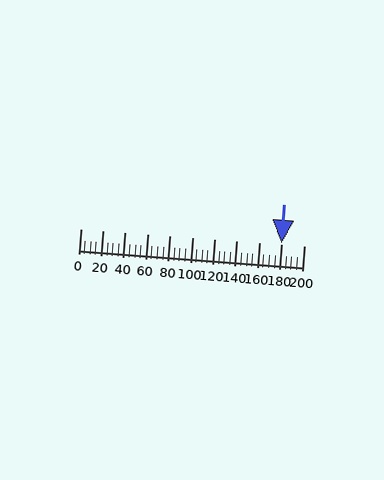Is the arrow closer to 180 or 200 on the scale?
The arrow is closer to 180.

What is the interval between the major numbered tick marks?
The major tick marks are spaced 20 units apart.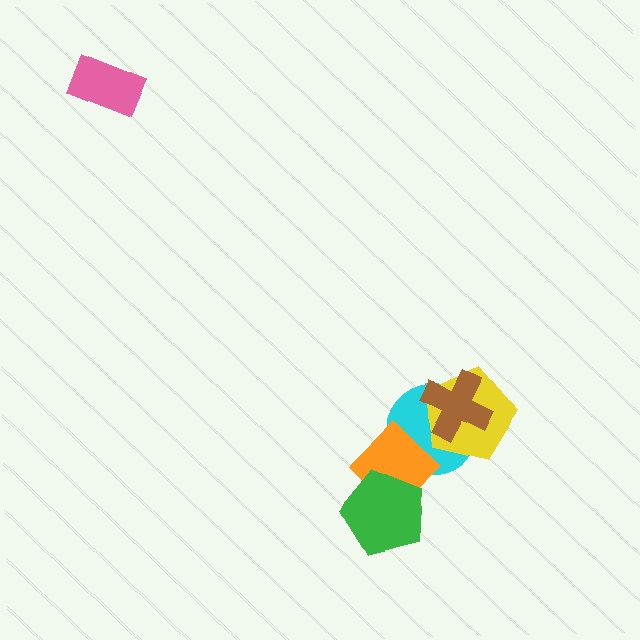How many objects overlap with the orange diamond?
2 objects overlap with the orange diamond.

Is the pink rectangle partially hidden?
No, no other shape covers it.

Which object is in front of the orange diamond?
The green pentagon is in front of the orange diamond.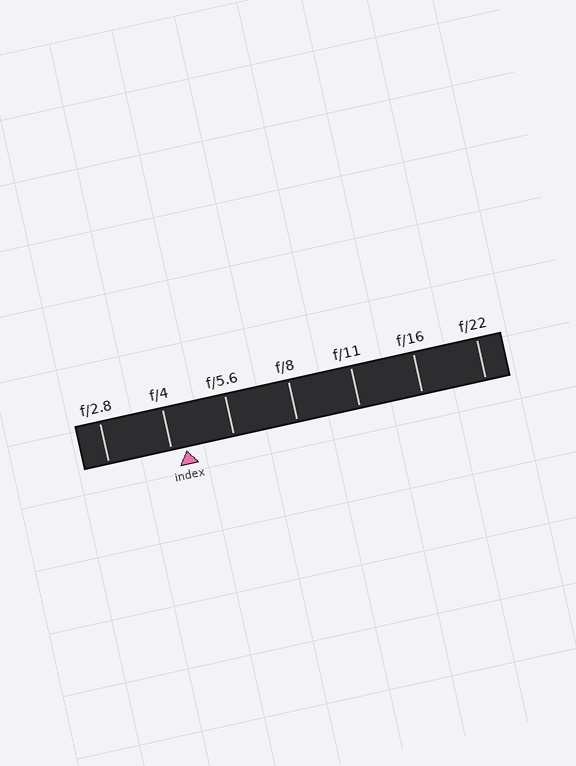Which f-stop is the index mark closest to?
The index mark is closest to f/4.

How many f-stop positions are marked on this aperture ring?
There are 7 f-stop positions marked.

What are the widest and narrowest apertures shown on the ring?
The widest aperture shown is f/2.8 and the narrowest is f/22.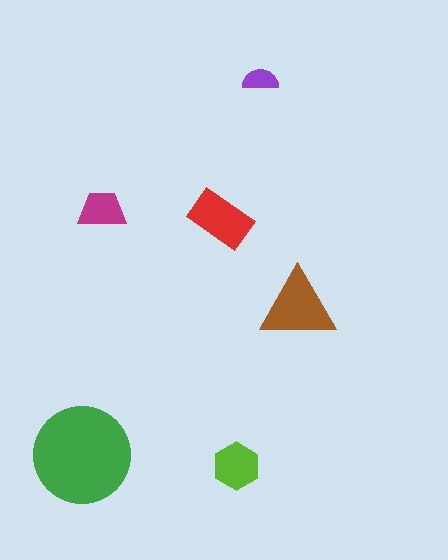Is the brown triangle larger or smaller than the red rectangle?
Larger.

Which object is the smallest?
The purple semicircle.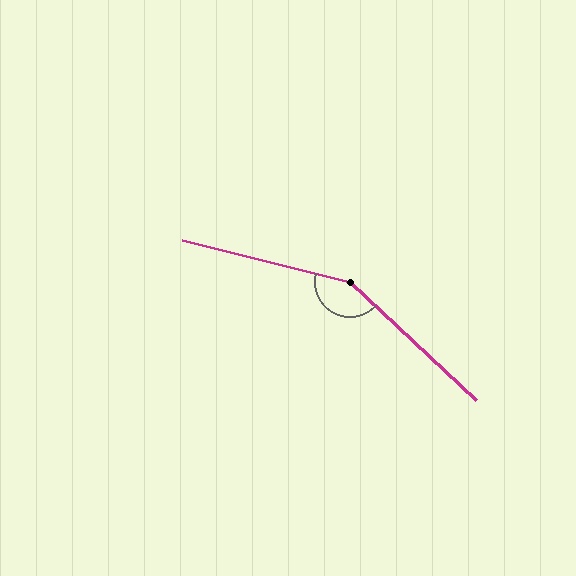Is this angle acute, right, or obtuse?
It is obtuse.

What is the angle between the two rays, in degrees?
Approximately 151 degrees.